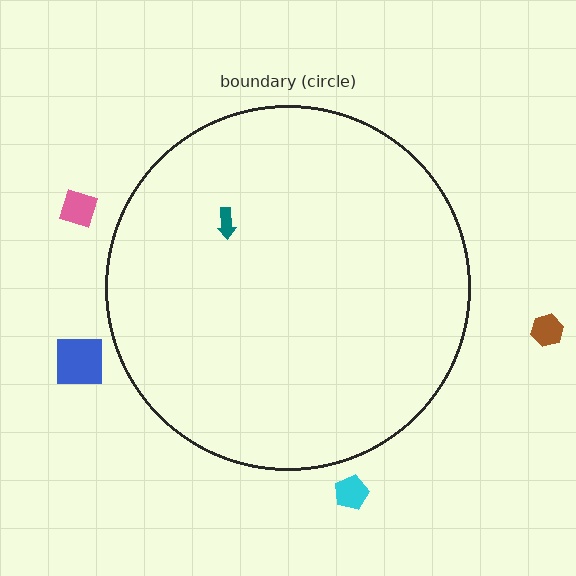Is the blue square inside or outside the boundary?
Outside.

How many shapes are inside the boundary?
1 inside, 4 outside.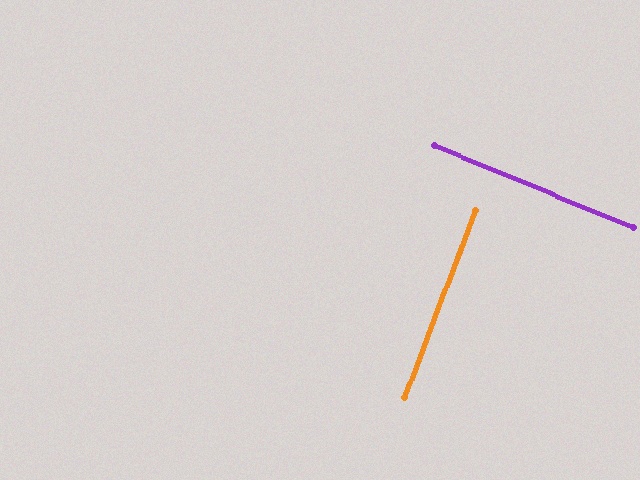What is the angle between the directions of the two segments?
Approximately 88 degrees.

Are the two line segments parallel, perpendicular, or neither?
Perpendicular — they meet at approximately 88°.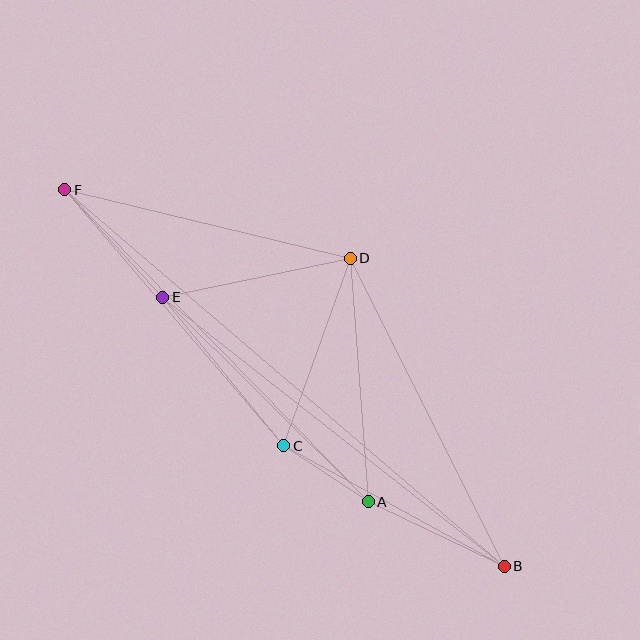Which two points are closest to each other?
Points A and C are closest to each other.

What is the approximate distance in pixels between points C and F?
The distance between C and F is approximately 337 pixels.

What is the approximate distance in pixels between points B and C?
The distance between B and C is approximately 251 pixels.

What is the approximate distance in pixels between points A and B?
The distance between A and B is approximately 151 pixels.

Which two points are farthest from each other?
Points B and F are farthest from each other.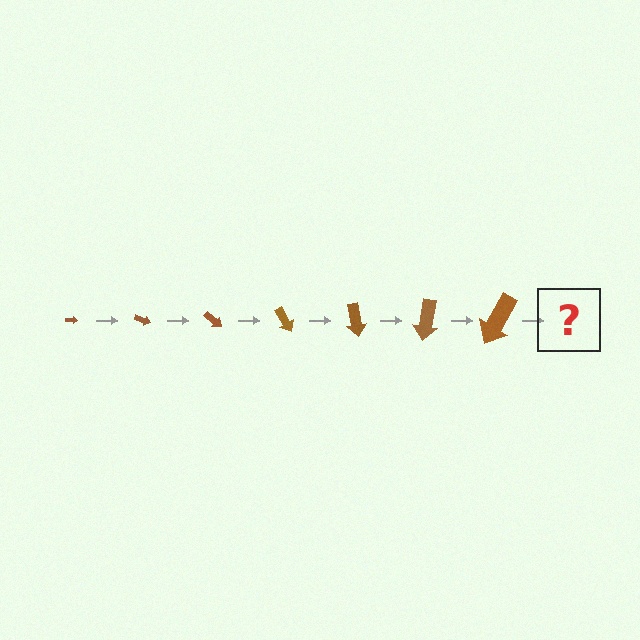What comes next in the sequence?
The next element should be an arrow, larger than the previous one and rotated 140 degrees from the start.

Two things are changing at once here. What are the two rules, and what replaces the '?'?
The two rules are that the arrow grows larger each step and it rotates 20 degrees each step. The '?' should be an arrow, larger than the previous one and rotated 140 degrees from the start.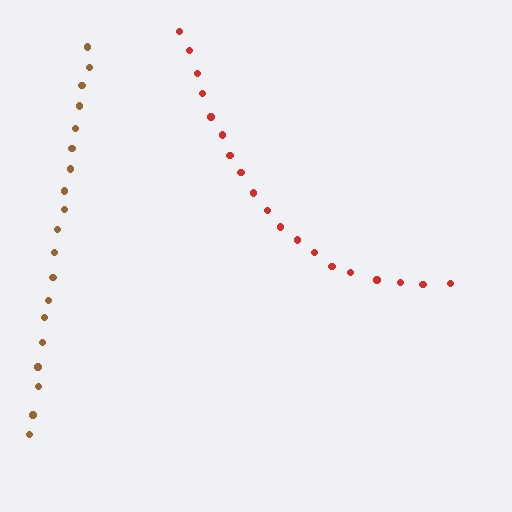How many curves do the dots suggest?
There are 2 distinct paths.